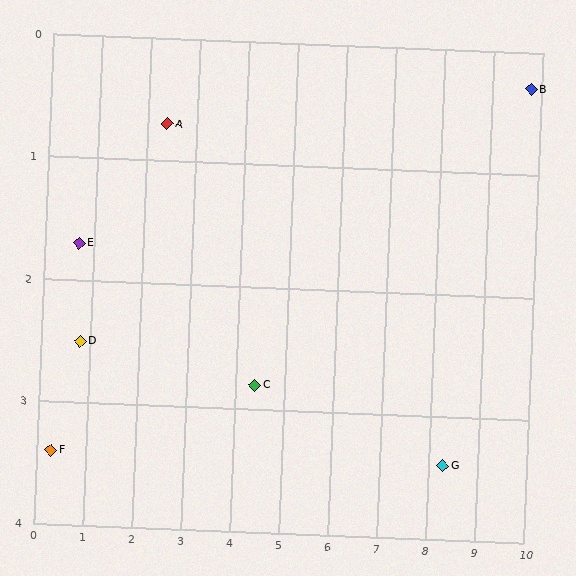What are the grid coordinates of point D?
Point D is at approximately (0.8, 2.5).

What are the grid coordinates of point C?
Point C is at approximately (4.4, 2.8).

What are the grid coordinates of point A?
Point A is at approximately (2.4, 0.7).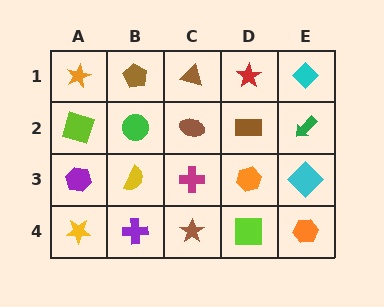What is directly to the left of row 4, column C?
A purple cross.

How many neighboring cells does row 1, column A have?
2.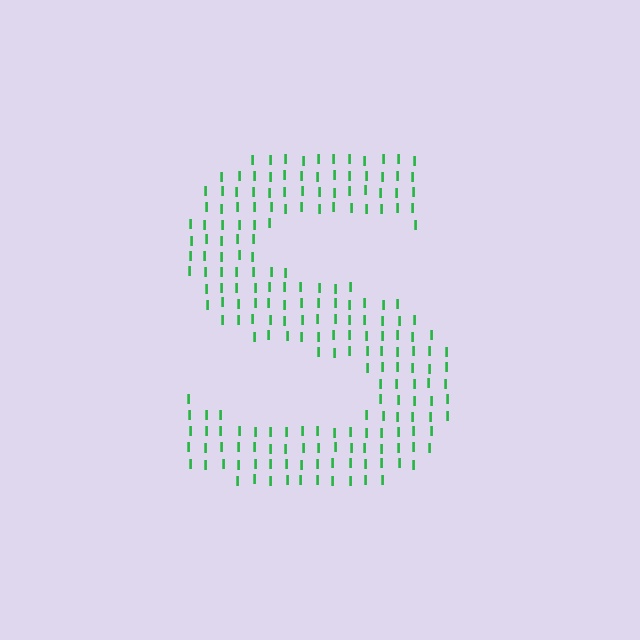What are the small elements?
The small elements are letter I's.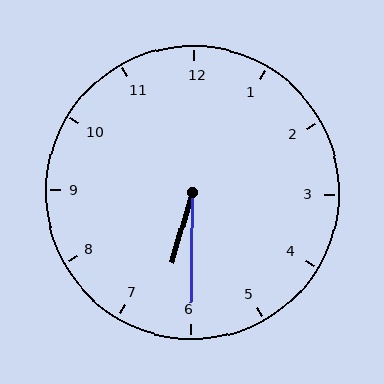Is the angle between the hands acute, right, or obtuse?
It is acute.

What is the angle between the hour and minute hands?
Approximately 15 degrees.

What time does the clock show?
6:30.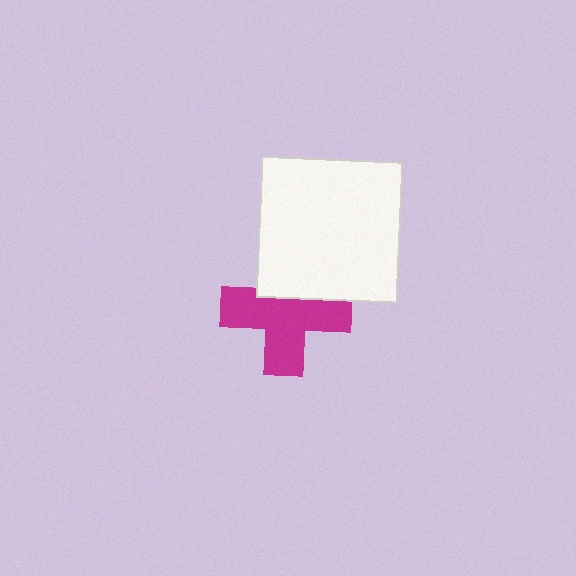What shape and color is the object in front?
The object in front is a white square.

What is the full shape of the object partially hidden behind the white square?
The partially hidden object is a magenta cross.